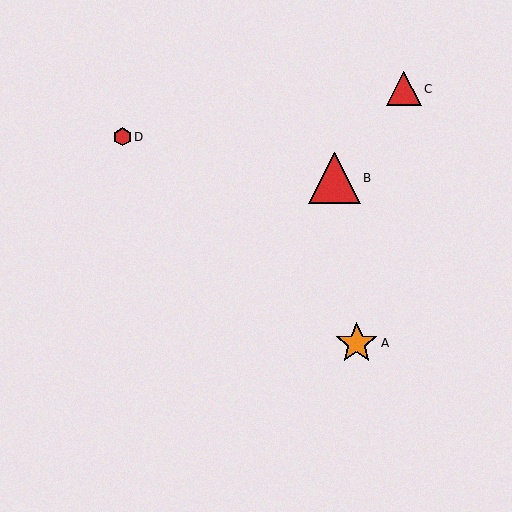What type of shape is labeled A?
Shape A is an orange star.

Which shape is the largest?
The red triangle (labeled B) is the largest.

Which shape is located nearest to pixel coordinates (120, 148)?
The red hexagon (labeled D) at (123, 137) is nearest to that location.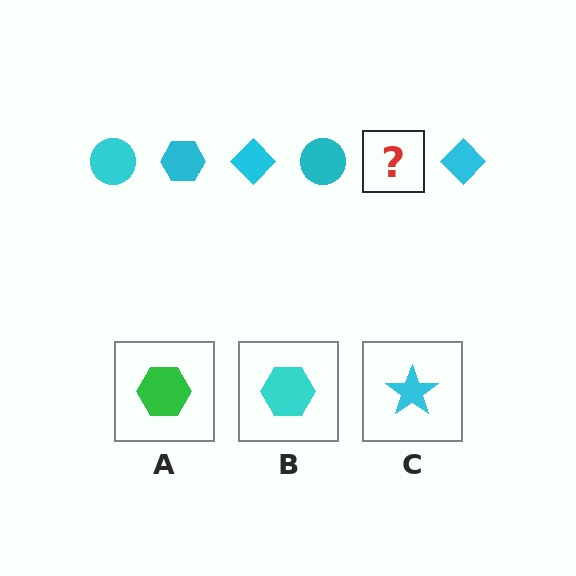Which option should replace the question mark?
Option B.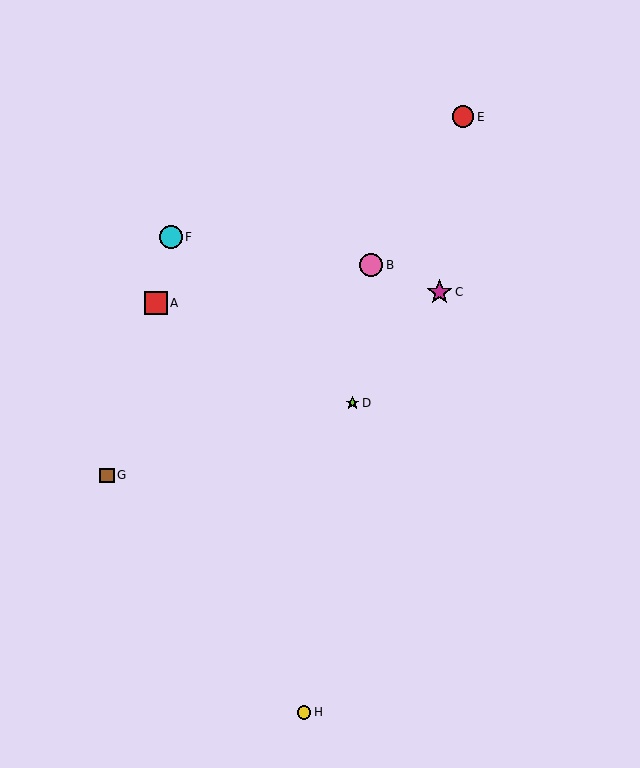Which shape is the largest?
The magenta star (labeled C) is the largest.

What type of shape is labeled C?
Shape C is a magenta star.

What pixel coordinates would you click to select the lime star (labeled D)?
Click at (353, 403) to select the lime star D.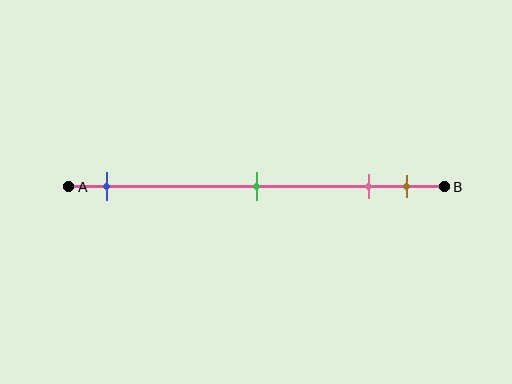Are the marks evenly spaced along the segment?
No, the marks are not evenly spaced.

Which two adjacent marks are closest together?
The pink and brown marks are the closest adjacent pair.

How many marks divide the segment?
There are 4 marks dividing the segment.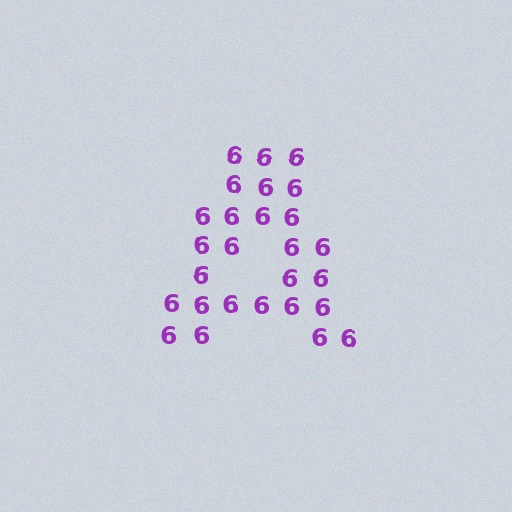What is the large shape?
The large shape is the letter A.